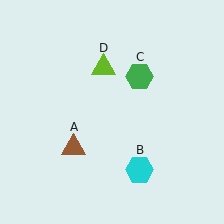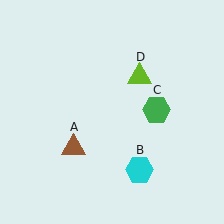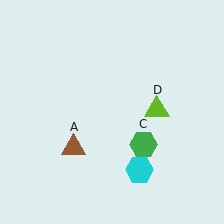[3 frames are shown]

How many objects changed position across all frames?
2 objects changed position: green hexagon (object C), lime triangle (object D).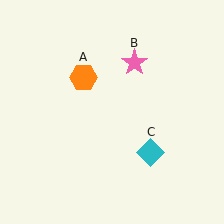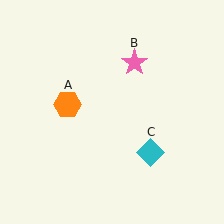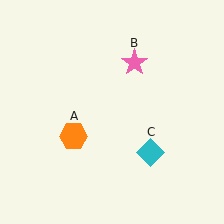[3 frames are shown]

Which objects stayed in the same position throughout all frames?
Pink star (object B) and cyan diamond (object C) remained stationary.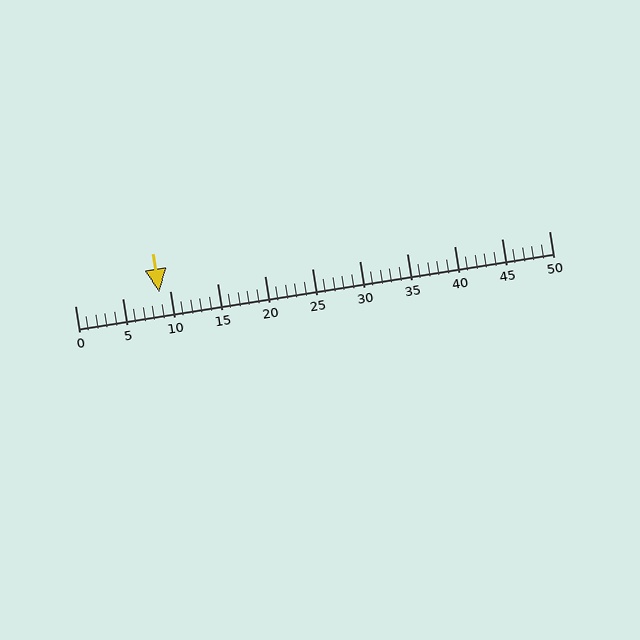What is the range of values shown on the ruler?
The ruler shows values from 0 to 50.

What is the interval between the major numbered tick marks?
The major tick marks are spaced 5 units apart.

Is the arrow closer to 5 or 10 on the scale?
The arrow is closer to 10.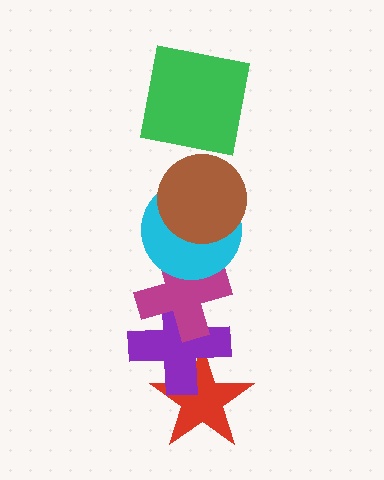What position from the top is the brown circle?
The brown circle is 2nd from the top.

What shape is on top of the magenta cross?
The cyan circle is on top of the magenta cross.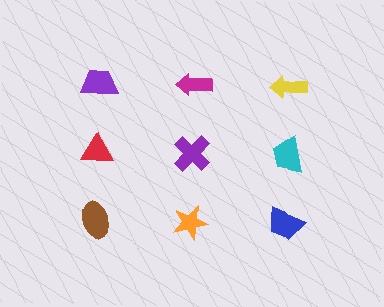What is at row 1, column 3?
A yellow arrow.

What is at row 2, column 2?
A purple cross.